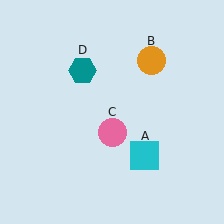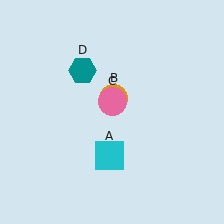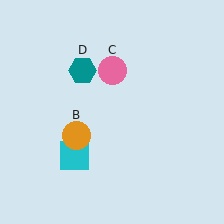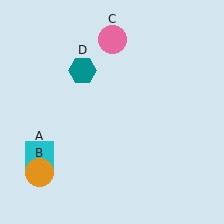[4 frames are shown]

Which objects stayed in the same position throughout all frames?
Teal hexagon (object D) remained stationary.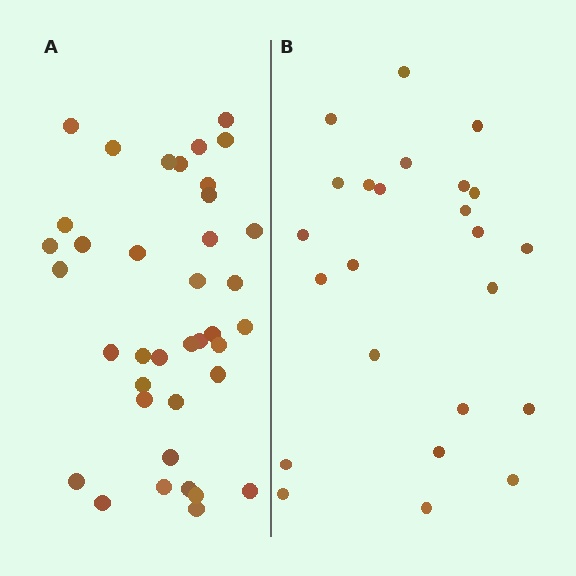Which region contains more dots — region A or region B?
Region A (the left region) has more dots.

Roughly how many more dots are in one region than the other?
Region A has approximately 15 more dots than region B.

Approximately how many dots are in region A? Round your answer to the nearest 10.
About 40 dots. (The exact count is 38, which rounds to 40.)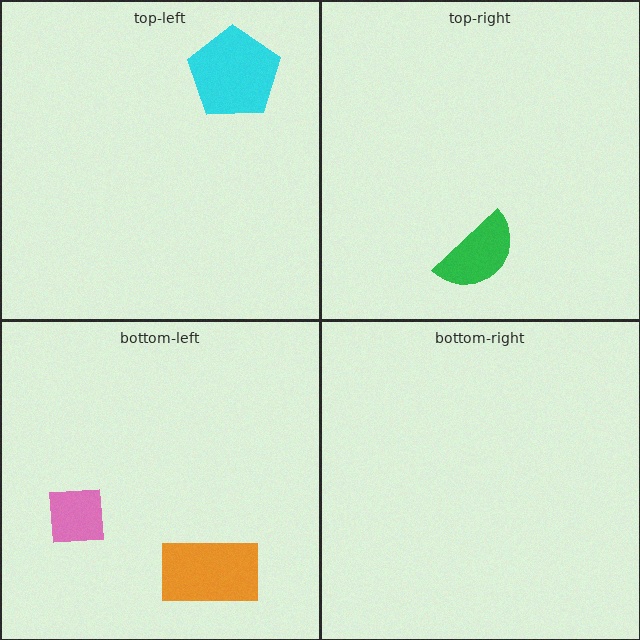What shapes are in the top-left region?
The cyan pentagon.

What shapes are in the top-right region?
The green semicircle.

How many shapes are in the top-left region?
1.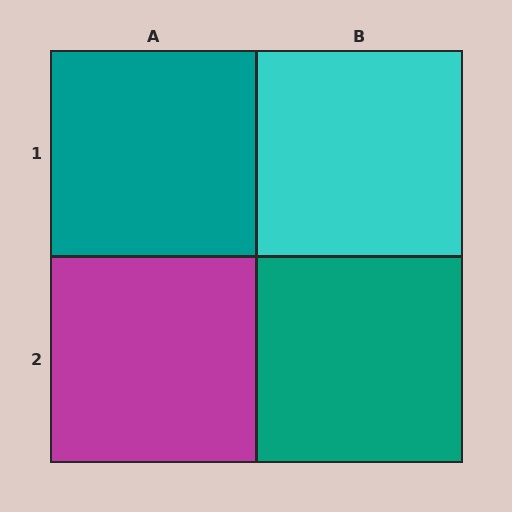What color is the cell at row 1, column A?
Teal.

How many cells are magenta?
1 cell is magenta.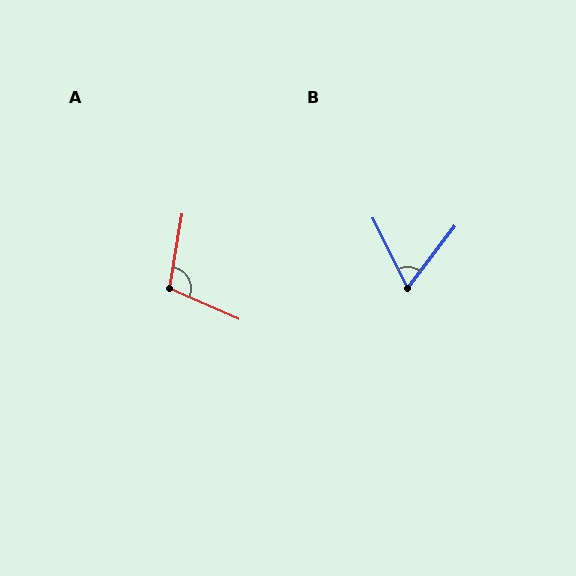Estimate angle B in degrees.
Approximately 63 degrees.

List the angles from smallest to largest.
B (63°), A (104°).